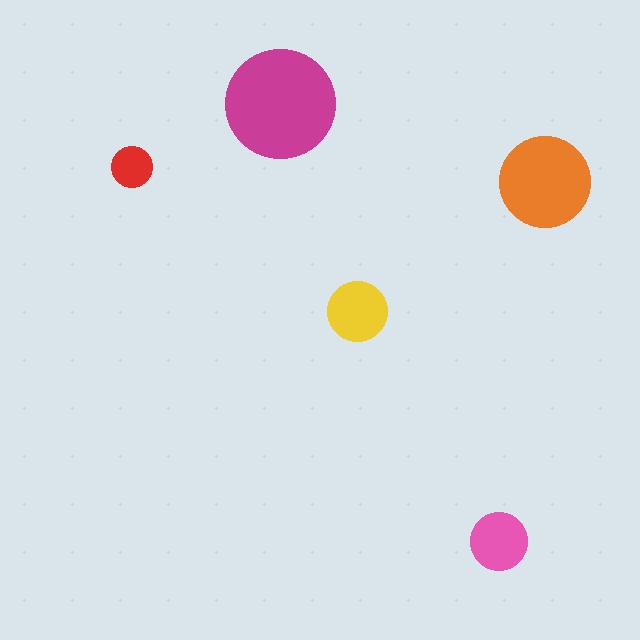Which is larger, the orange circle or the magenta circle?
The magenta one.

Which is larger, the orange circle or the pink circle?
The orange one.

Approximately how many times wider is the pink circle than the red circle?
About 1.5 times wider.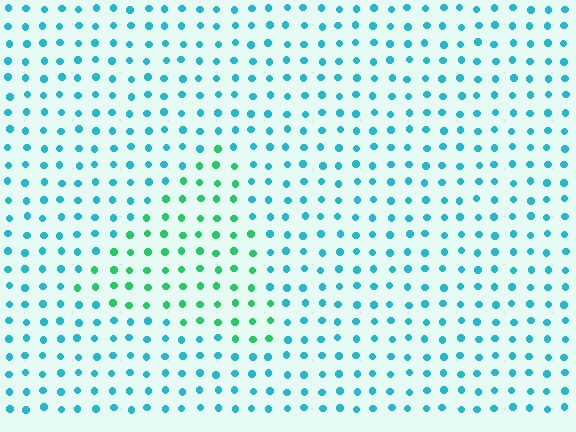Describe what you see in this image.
The image is filled with small cyan elements in a uniform arrangement. A triangle-shaped region is visible where the elements are tinted to a slightly different hue, forming a subtle color boundary.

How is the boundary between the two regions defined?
The boundary is defined purely by a slight shift in hue (about 44 degrees). Spacing, size, and orientation are identical on both sides.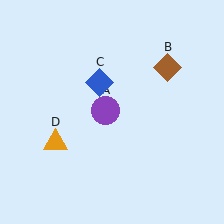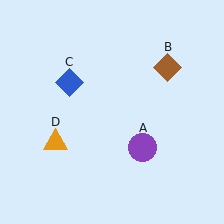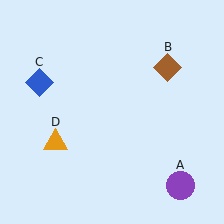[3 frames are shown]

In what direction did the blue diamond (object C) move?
The blue diamond (object C) moved left.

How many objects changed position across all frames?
2 objects changed position: purple circle (object A), blue diamond (object C).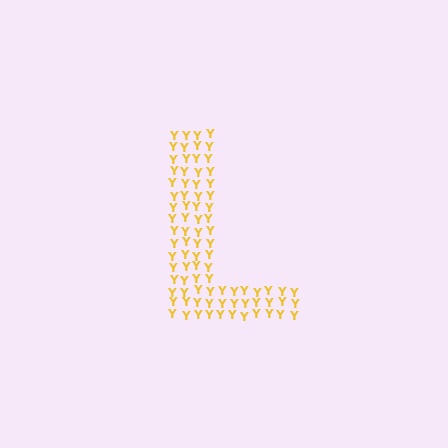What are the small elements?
The small elements are letter Y's.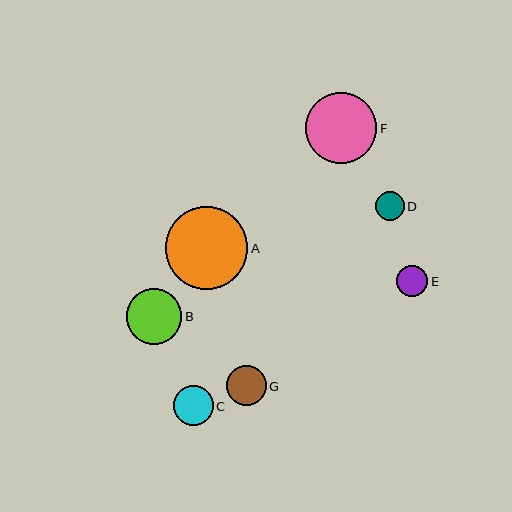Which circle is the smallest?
Circle D is the smallest with a size of approximately 29 pixels.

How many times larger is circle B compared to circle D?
Circle B is approximately 1.9 times the size of circle D.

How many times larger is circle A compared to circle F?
Circle A is approximately 1.2 times the size of circle F.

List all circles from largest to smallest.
From largest to smallest: A, F, B, G, C, E, D.